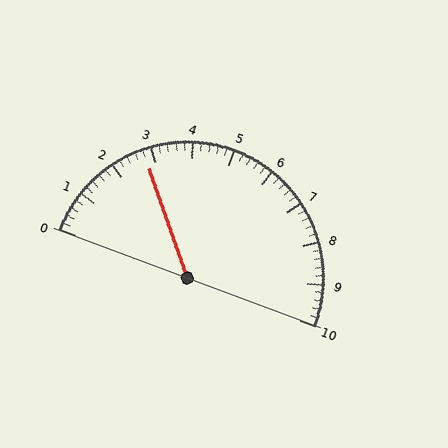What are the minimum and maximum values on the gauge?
The gauge ranges from 0 to 10.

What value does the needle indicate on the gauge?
The needle indicates approximately 2.8.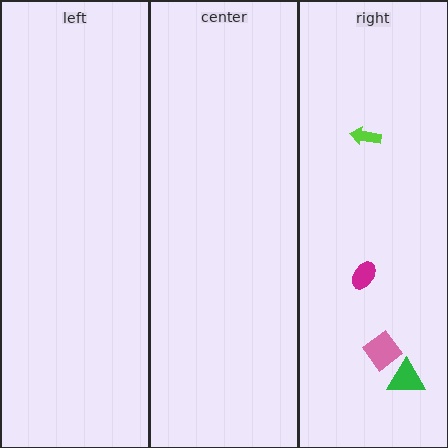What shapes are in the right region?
The lime arrow, the green triangle, the pink diamond, the magenta ellipse.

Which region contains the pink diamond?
The right region.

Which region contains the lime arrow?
The right region.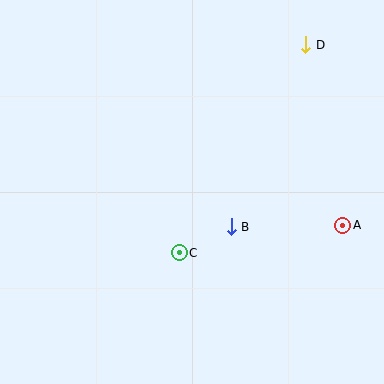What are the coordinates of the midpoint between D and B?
The midpoint between D and B is at (268, 136).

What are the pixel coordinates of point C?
Point C is at (179, 253).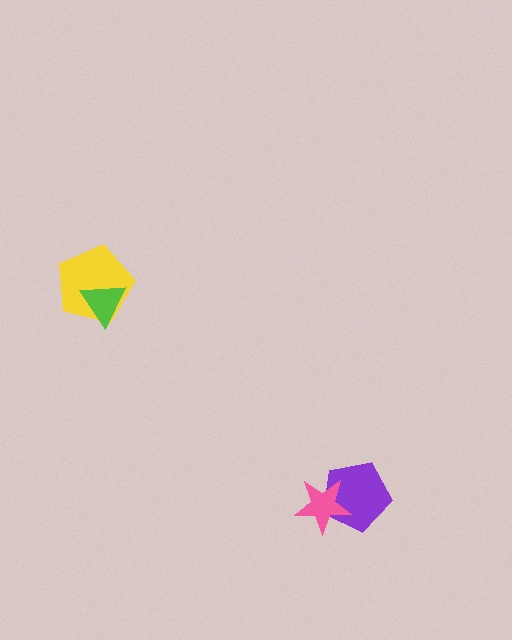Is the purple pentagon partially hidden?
Yes, it is partially covered by another shape.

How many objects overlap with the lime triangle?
1 object overlaps with the lime triangle.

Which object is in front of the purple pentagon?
The pink star is in front of the purple pentagon.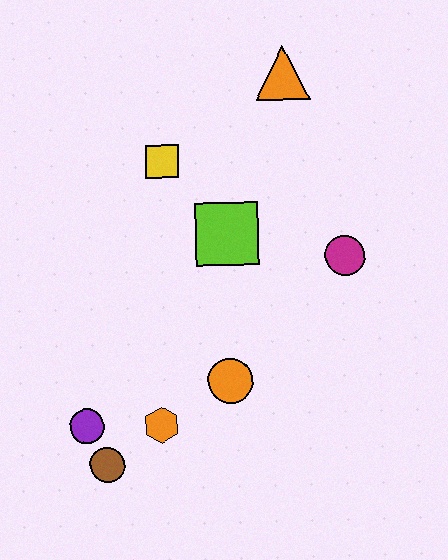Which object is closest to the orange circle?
The orange hexagon is closest to the orange circle.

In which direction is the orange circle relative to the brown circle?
The orange circle is to the right of the brown circle.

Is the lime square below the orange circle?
No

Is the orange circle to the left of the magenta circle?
Yes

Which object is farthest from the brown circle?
The orange triangle is farthest from the brown circle.